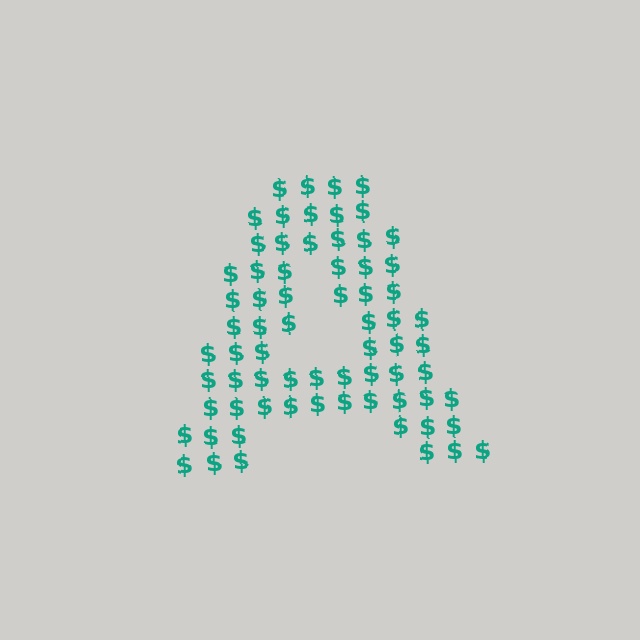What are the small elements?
The small elements are dollar signs.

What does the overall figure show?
The overall figure shows the letter A.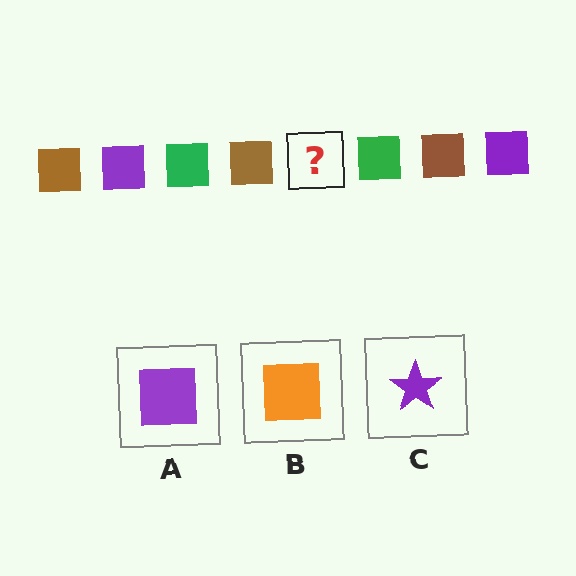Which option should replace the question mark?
Option A.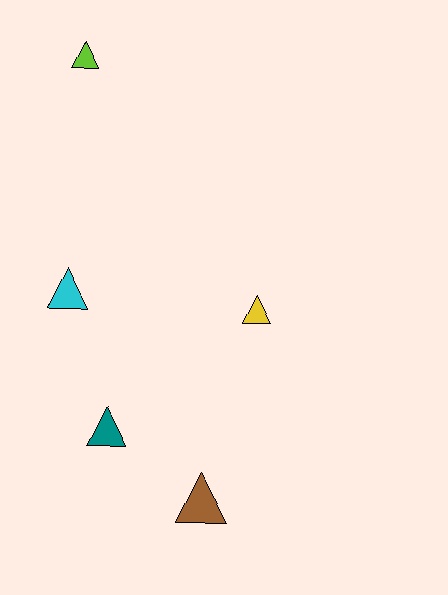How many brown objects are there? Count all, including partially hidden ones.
There is 1 brown object.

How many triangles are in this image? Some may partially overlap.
There are 5 triangles.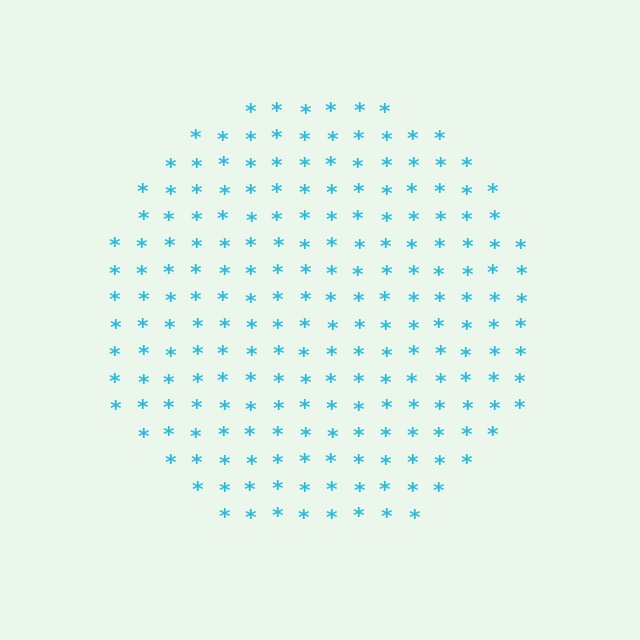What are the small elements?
The small elements are asterisks.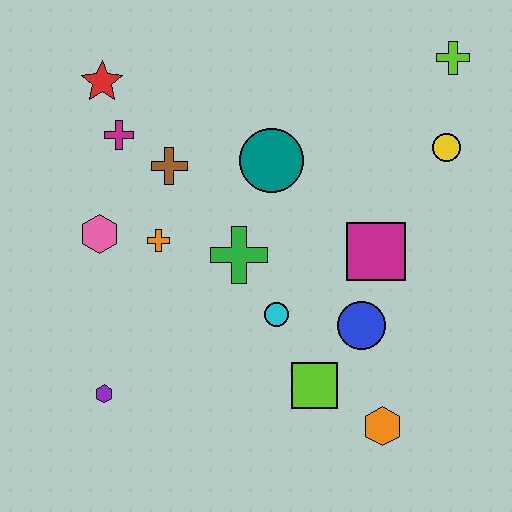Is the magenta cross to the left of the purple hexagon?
No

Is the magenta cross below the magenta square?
No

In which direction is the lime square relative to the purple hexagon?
The lime square is to the right of the purple hexagon.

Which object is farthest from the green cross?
The lime cross is farthest from the green cross.